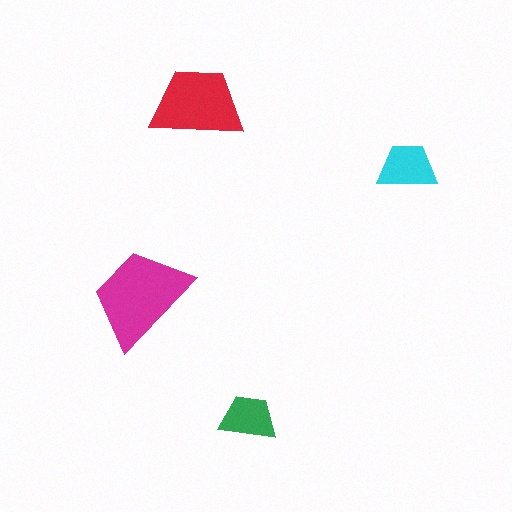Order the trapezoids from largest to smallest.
the magenta one, the red one, the cyan one, the green one.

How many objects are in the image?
There are 4 objects in the image.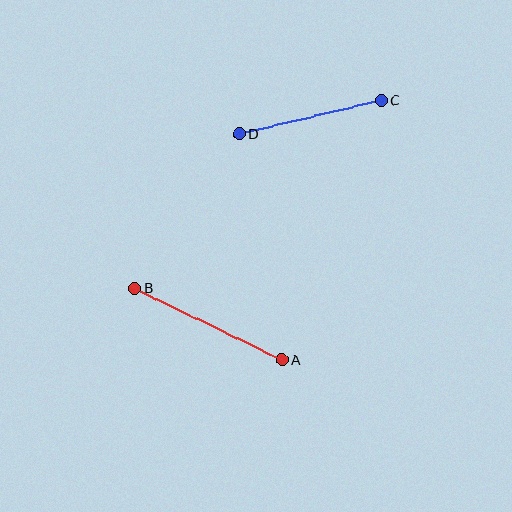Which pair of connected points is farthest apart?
Points A and B are farthest apart.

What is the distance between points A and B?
The distance is approximately 164 pixels.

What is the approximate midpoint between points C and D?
The midpoint is at approximately (310, 117) pixels.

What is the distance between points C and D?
The distance is approximately 146 pixels.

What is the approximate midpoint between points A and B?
The midpoint is at approximately (208, 324) pixels.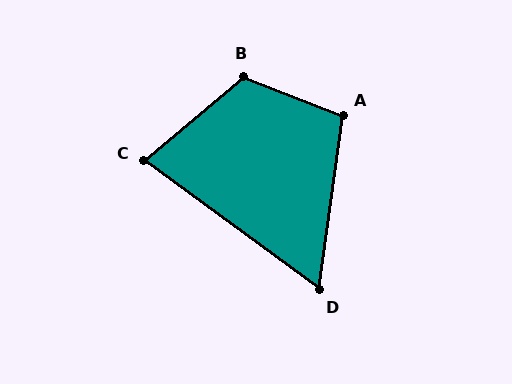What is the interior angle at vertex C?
Approximately 77 degrees (acute).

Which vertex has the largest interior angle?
B, at approximately 118 degrees.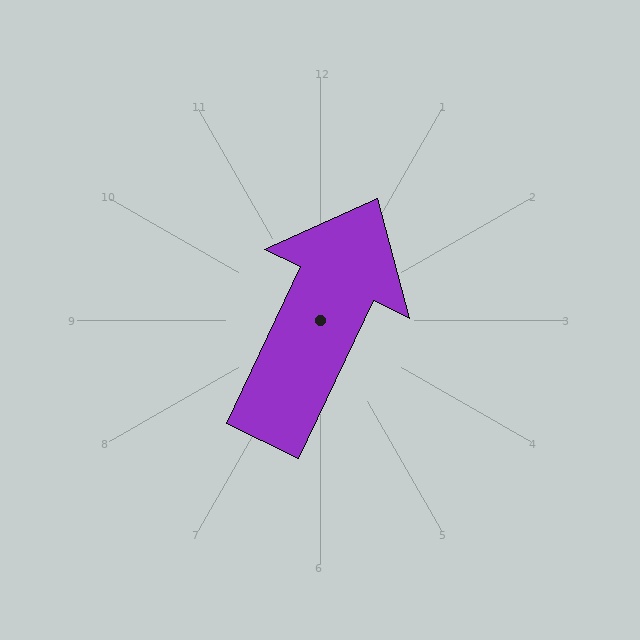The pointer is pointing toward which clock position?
Roughly 1 o'clock.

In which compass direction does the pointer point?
Northeast.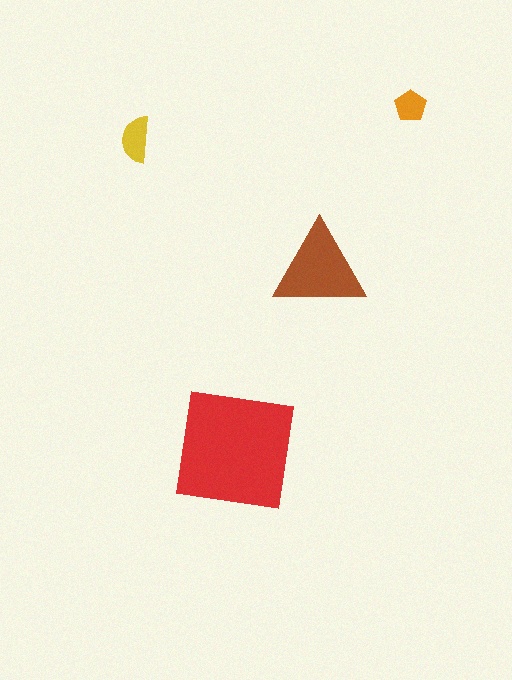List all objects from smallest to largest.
The orange pentagon, the yellow semicircle, the brown triangle, the red square.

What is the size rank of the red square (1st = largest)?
1st.